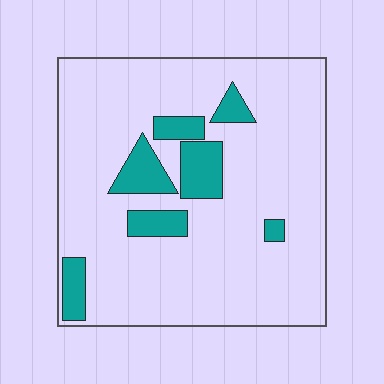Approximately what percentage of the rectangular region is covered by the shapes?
Approximately 15%.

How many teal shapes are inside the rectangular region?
7.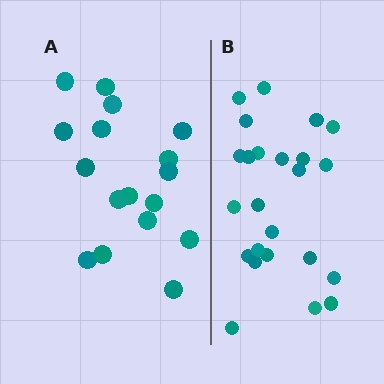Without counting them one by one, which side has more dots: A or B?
Region B (the right region) has more dots.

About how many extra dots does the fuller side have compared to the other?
Region B has roughly 8 or so more dots than region A.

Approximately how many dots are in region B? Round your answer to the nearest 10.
About 20 dots. (The exact count is 24, which rounds to 20.)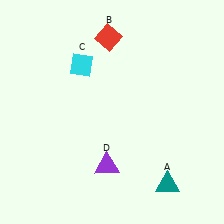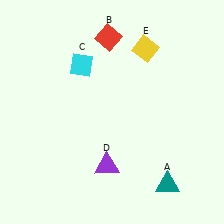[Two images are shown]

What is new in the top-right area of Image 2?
A yellow diamond (E) was added in the top-right area of Image 2.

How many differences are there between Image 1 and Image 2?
There is 1 difference between the two images.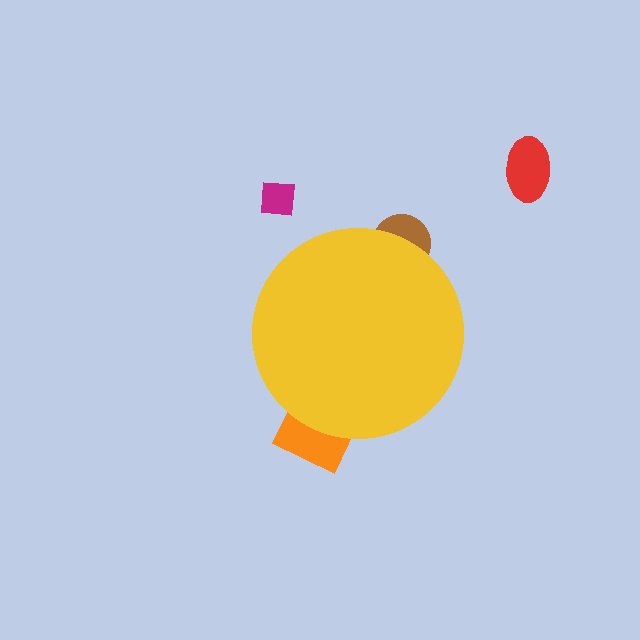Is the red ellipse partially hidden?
No, the red ellipse is fully visible.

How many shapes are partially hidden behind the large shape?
2 shapes are partially hidden.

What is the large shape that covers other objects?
A yellow circle.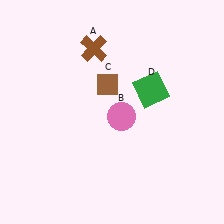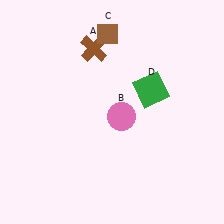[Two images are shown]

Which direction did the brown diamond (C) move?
The brown diamond (C) moved up.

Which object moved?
The brown diamond (C) moved up.